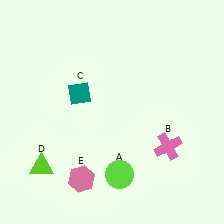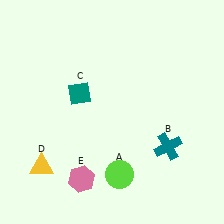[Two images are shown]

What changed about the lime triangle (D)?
In Image 1, D is lime. In Image 2, it changed to yellow.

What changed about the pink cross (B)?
In Image 1, B is pink. In Image 2, it changed to teal.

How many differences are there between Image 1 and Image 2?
There are 2 differences between the two images.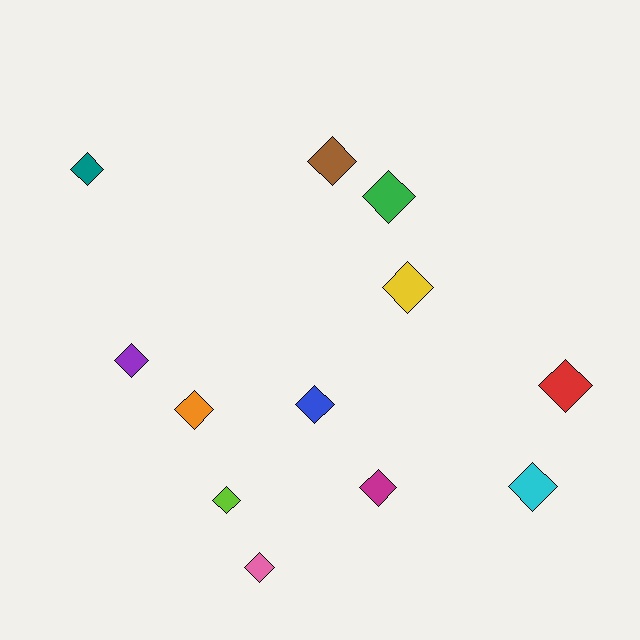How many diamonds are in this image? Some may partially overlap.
There are 12 diamonds.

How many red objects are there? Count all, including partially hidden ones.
There is 1 red object.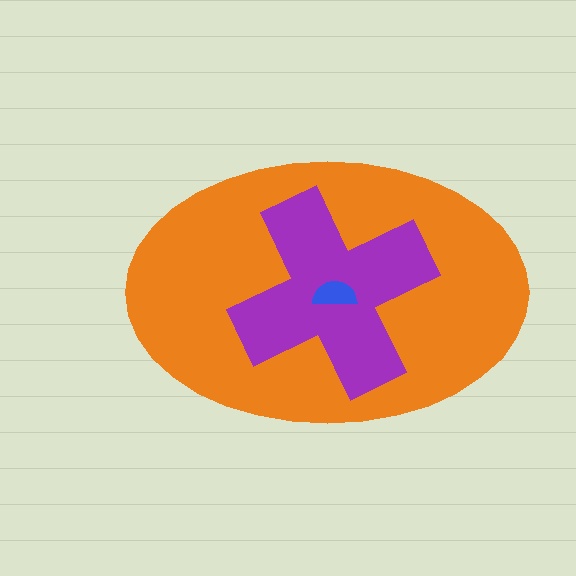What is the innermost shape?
The blue semicircle.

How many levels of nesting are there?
3.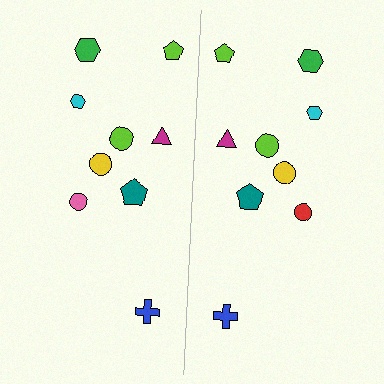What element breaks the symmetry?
The red circle on the right side breaks the symmetry — its mirror counterpart is pink.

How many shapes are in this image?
There are 18 shapes in this image.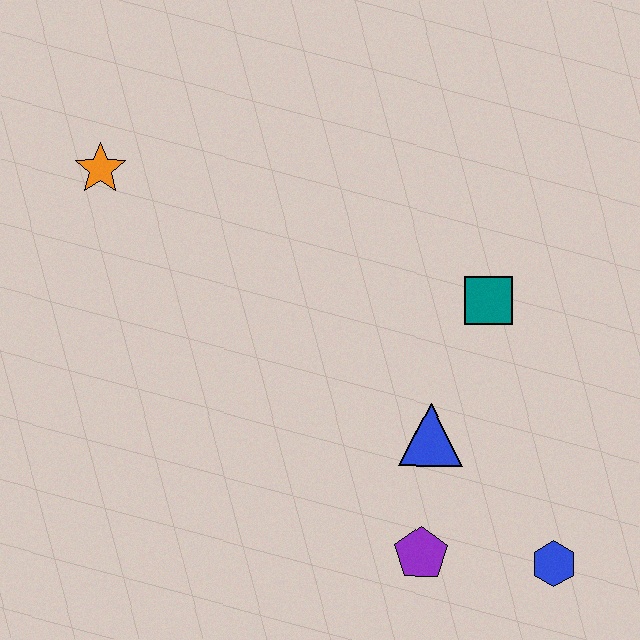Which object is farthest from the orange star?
The blue hexagon is farthest from the orange star.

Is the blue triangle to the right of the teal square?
No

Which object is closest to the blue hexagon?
The purple pentagon is closest to the blue hexagon.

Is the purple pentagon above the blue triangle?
No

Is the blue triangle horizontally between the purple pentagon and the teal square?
Yes